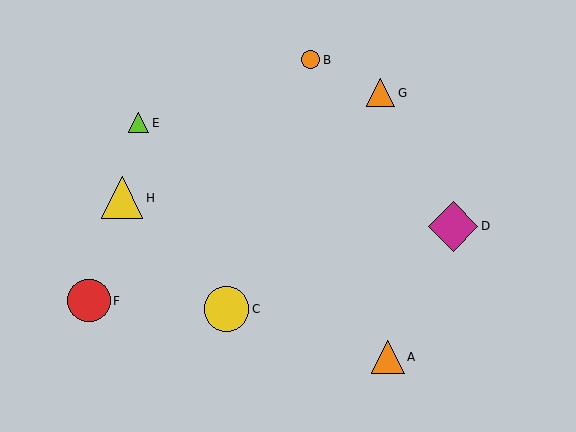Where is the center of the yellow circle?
The center of the yellow circle is at (227, 309).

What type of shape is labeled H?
Shape H is a yellow triangle.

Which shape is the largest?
The magenta diamond (labeled D) is the largest.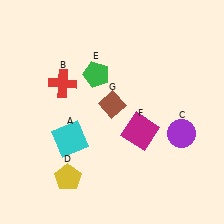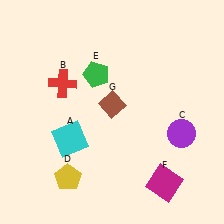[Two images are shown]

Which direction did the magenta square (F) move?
The magenta square (F) moved down.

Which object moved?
The magenta square (F) moved down.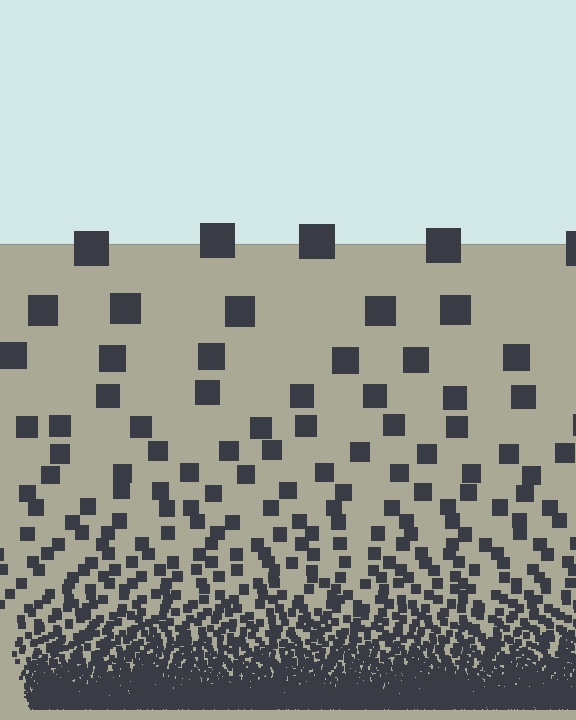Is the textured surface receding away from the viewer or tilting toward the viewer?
The surface appears to tilt toward the viewer. Texture elements get larger and sparser toward the top.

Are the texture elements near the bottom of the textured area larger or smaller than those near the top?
Smaller. The gradient is inverted — elements near the bottom are smaller and denser.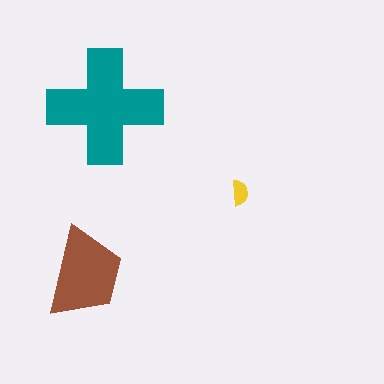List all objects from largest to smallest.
The teal cross, the brown trapezoid, the yellow semicircle.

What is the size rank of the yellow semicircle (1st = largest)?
3rd.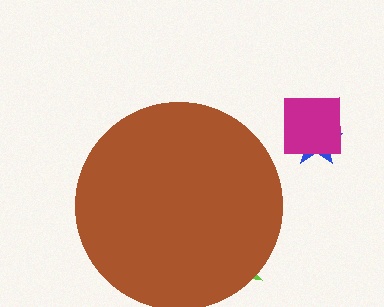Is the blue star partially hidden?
No, the blue star is fully visible.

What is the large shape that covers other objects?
A brown circle.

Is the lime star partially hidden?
Yes, the lime star is partially hidden behind the brown circle.